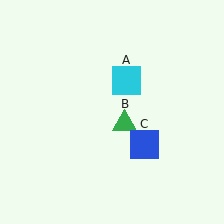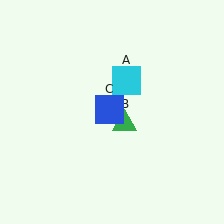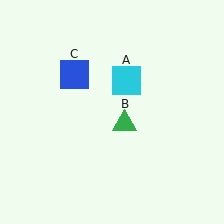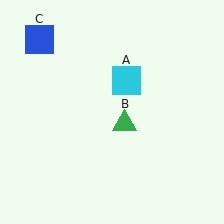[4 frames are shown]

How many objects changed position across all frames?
1 object changed position: blue square (object C).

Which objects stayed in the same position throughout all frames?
Cyan square (object A) and green triangle (object B) remained stationary.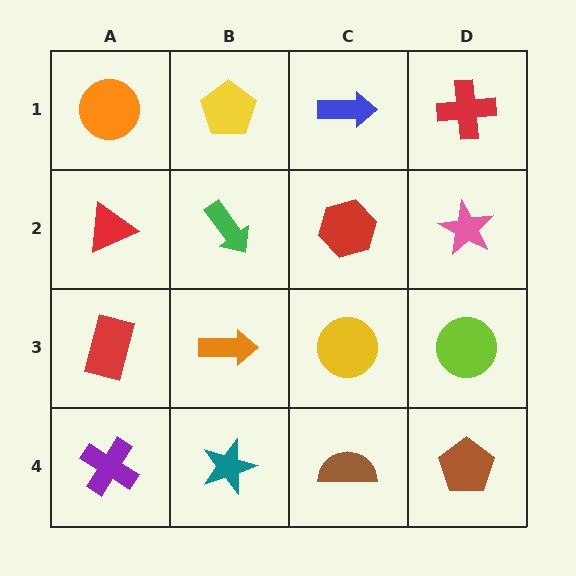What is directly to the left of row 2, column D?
A red hexagon.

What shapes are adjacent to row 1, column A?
A red triangle (row 2, column A), a yellow pentagon (row 1, column B).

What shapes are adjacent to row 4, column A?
A red rectangle (row 3, column A), a teal star (row 4, column B).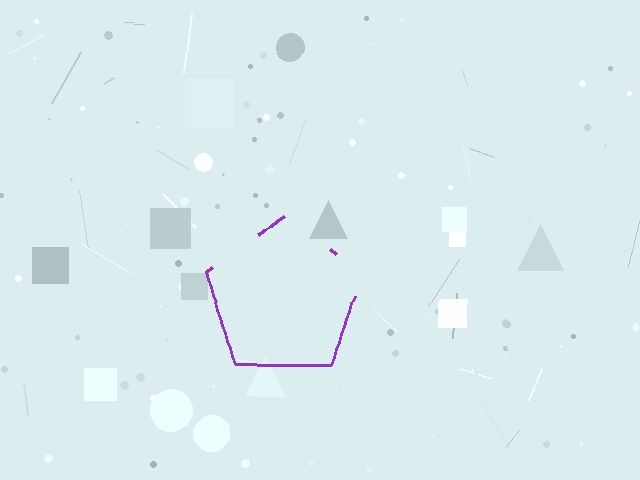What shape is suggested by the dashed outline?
The dashed outline suggests a pentagon.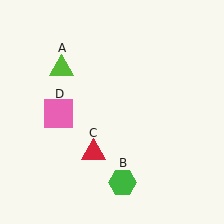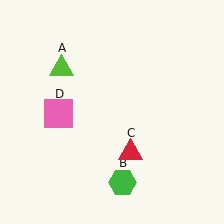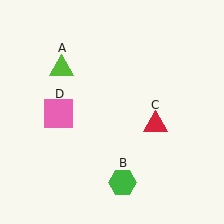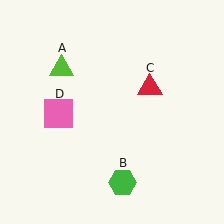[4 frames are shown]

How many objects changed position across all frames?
1 object changed position: red triangle (object C).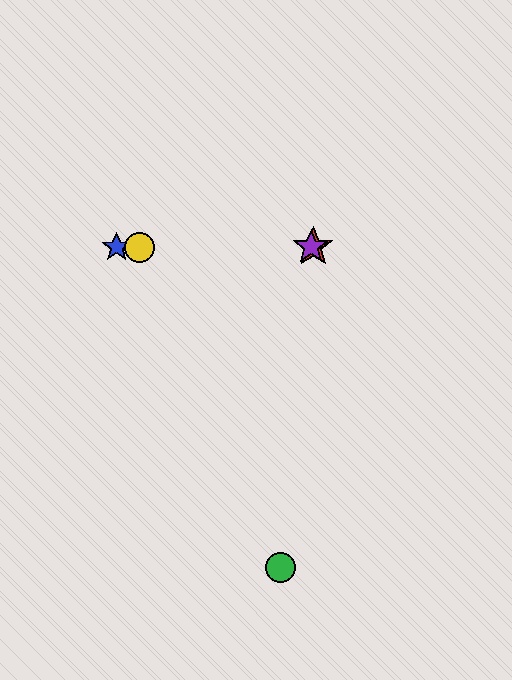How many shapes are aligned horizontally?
4 shapes (the red star, the blue star, the yellow circle, the purple star) are aligned horizontally.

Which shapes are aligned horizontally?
The red star, the blue star, the yellow circle, the purple star are aligned horizontally.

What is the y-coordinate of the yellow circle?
The yellow circle is at y≈247.